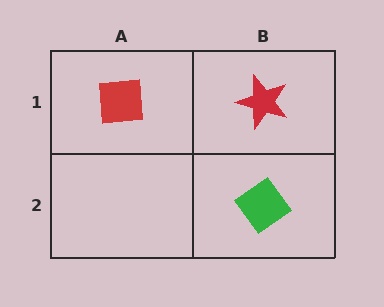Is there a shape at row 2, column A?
No, that cell is empty.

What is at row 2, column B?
A green diamond.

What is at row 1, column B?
A red star.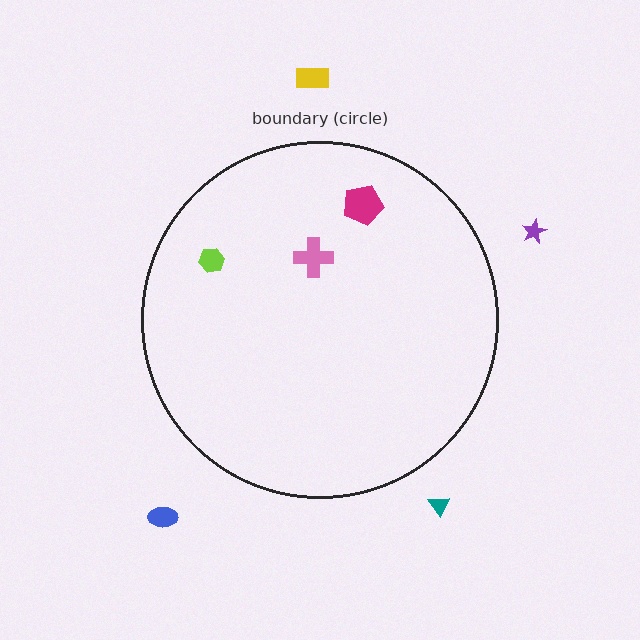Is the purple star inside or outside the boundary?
Outside.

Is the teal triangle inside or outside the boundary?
Outside.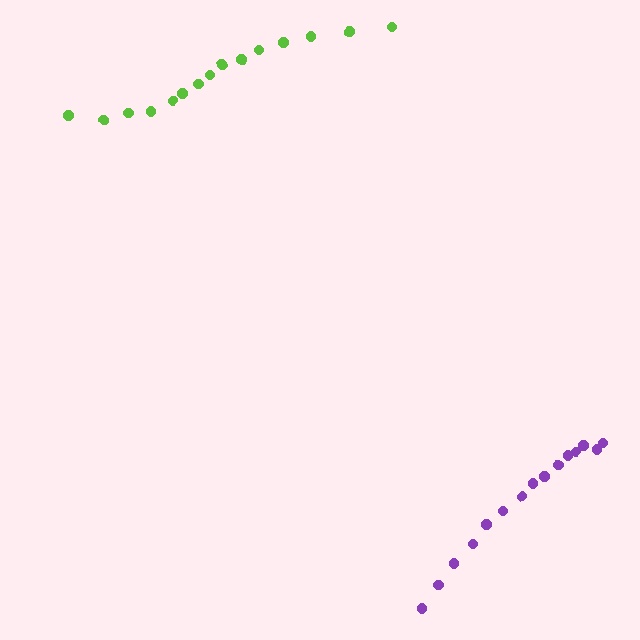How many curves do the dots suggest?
There are 2 distinct paths.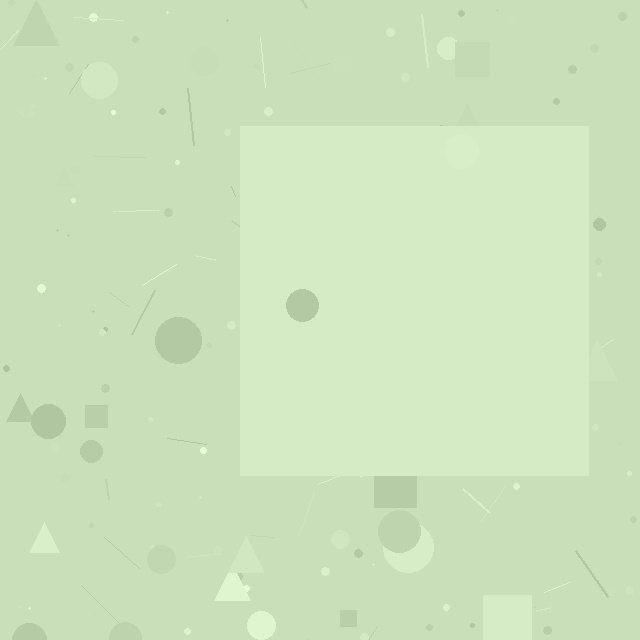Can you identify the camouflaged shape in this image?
The camouflaged shape is a square.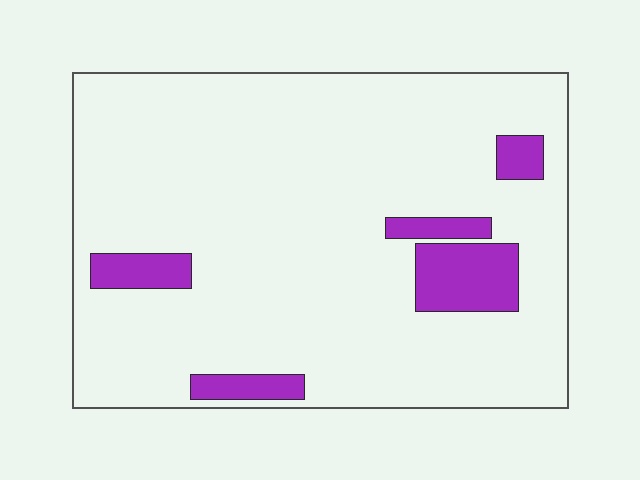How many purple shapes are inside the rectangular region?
5.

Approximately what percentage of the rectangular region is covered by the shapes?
Approximately 10%.